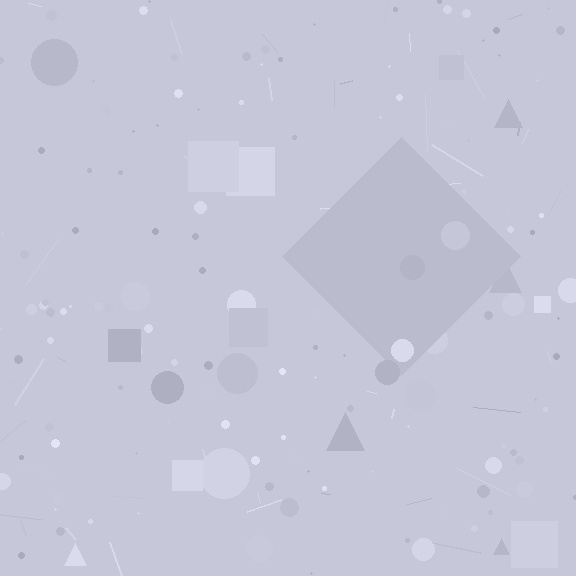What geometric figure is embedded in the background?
A diamond is embedded in the background.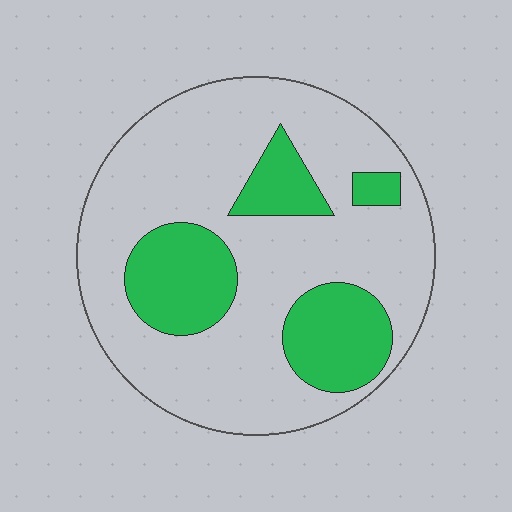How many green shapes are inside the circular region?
4.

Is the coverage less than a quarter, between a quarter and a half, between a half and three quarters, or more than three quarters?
Between a quarter and a half.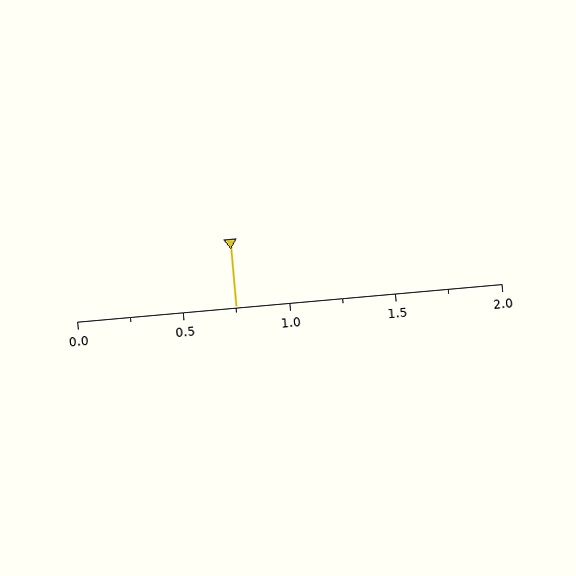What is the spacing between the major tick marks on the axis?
The major ticks are spaced 0.5 apart.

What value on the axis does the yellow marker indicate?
The marker indicates approximately 0.75.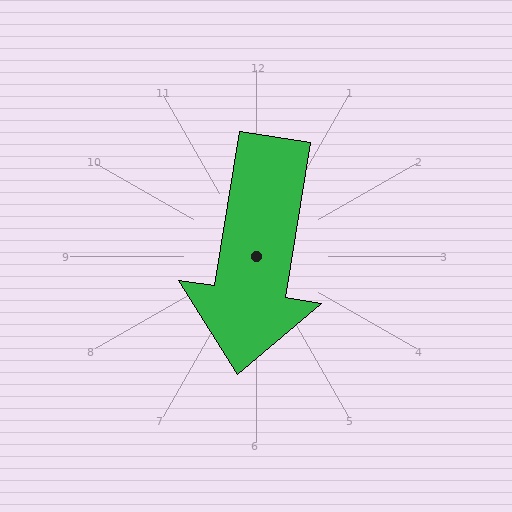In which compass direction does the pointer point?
South.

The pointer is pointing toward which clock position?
Roughly 6 o'clock.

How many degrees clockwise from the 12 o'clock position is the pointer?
Approximately 189 degrees.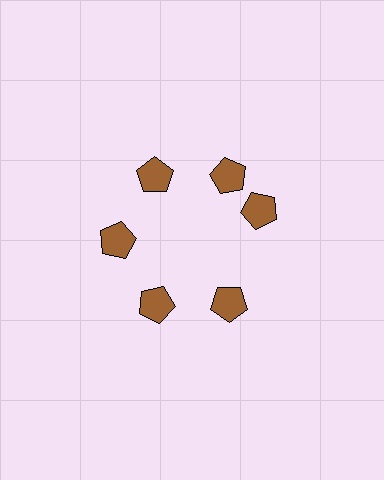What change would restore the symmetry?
The symmetry would be restored by rotating it back into even spacing with its neighbors so that all 6 pentagons sit at equal angles and equal distance from the center.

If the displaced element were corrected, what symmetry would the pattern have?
It would have 6-fold rotational symmetry — the pattern would map onto itself every 60 degrees.